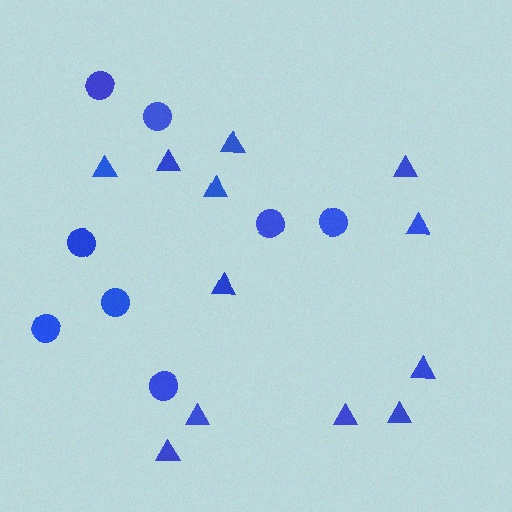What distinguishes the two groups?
There are 2 groups: one group of circles (8) and one group of triangles (12).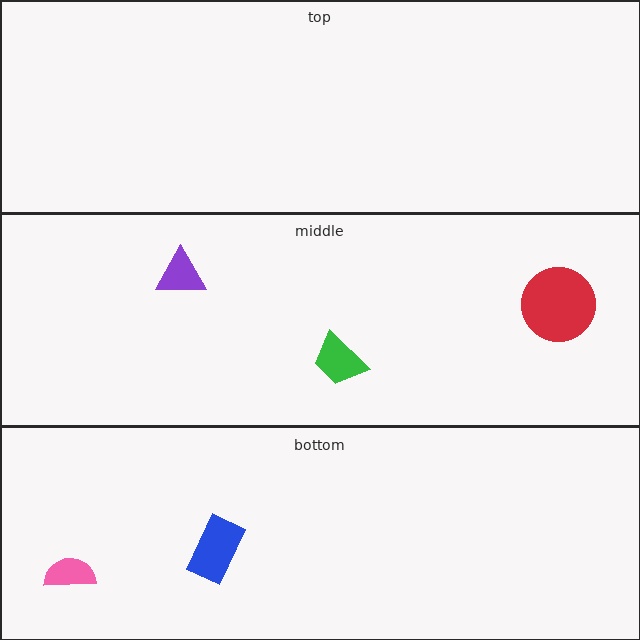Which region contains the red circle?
The middle region.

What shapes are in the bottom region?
The pink semicircle, the blue rectangle.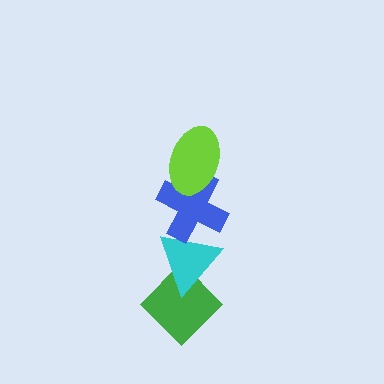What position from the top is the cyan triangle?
The cyan triangle is 3rd from the top.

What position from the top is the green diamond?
The green diamond is 4th from the top.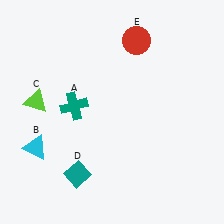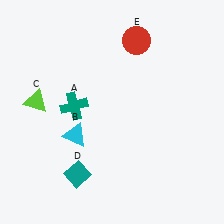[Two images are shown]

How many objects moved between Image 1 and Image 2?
1 object moved between the two images.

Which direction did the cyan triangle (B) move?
The cyan triangle (B) moved right.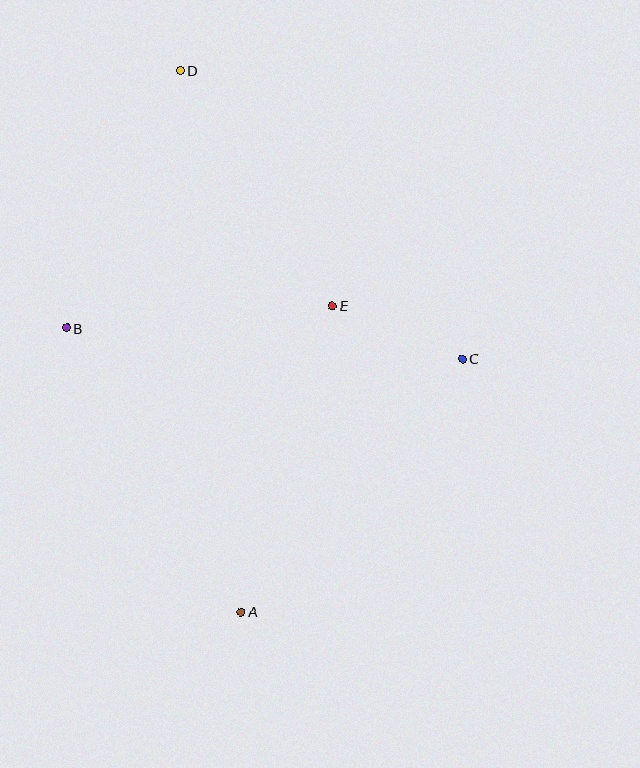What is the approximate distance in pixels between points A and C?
The distance between A and C is approximately 336 pixels.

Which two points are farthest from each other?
Points A and D are farthest from each other.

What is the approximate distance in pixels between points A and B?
The distance between A and B is approximately 333 pixels.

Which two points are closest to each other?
Points C and E are closest to each other.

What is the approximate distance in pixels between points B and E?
The distance between B and E is approximately 266 pixels.